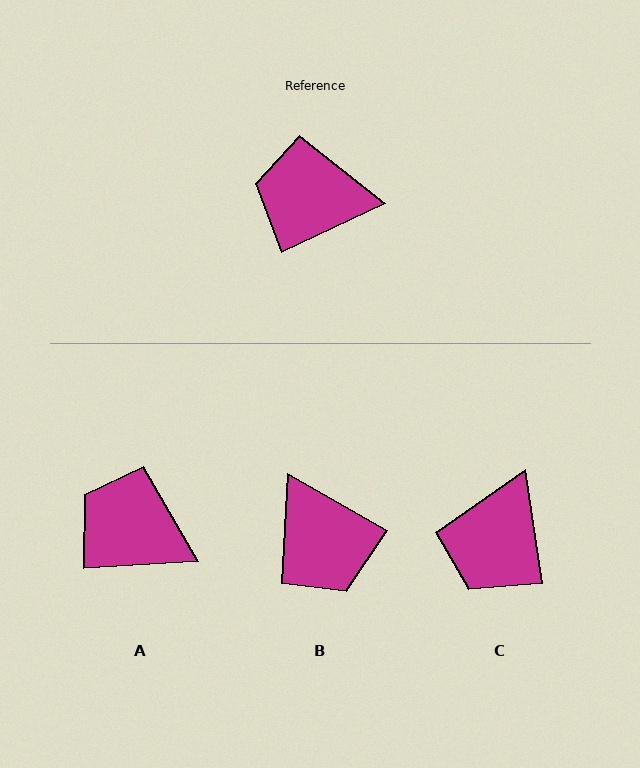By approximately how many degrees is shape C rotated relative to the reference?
Approximately 74 degrees counter-clockwise.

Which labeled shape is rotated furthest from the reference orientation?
B, about 125 degrees away.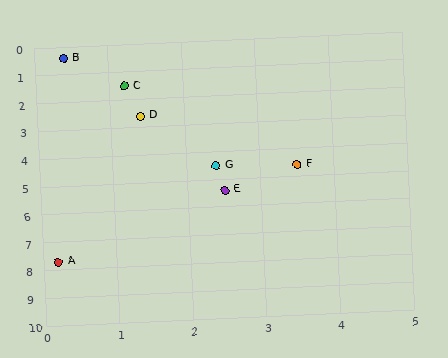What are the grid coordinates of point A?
Point A is at approximately (0.2, 7.7).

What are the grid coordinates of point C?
Point C is at approximately (1.2, 1.5).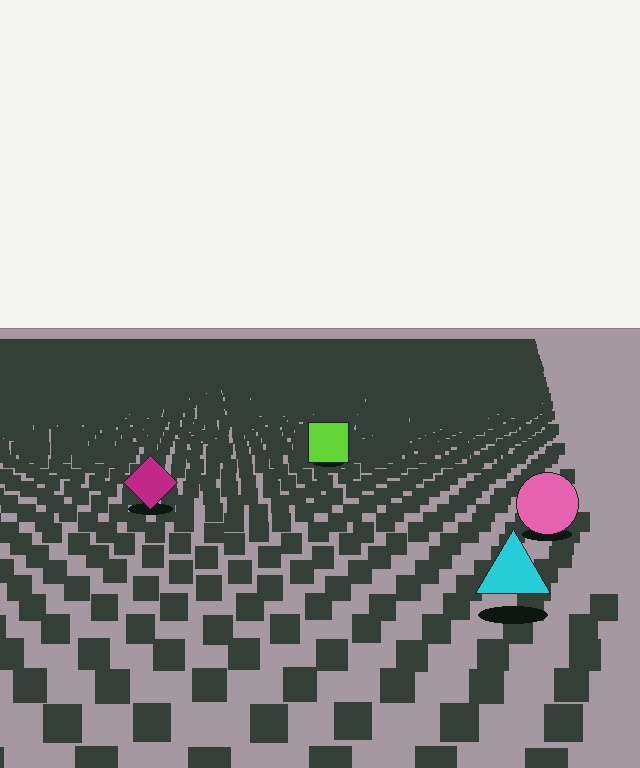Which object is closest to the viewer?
The cyan triangle is closest. The texture marks near it are larger and more spread out.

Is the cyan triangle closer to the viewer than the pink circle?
Yes. The cyan triangle is closer — you can tell from the texture gradient: the ground texture is coarser near it.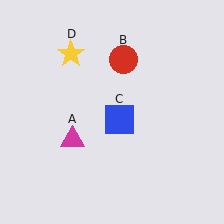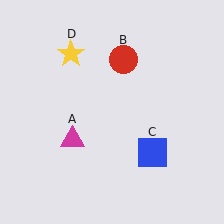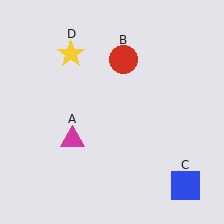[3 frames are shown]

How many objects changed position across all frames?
1 object changed position: blue square (object C).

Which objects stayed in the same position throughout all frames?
Magenta triangle (object A) and red circle (object B) and yellow star (object D) remained stationary.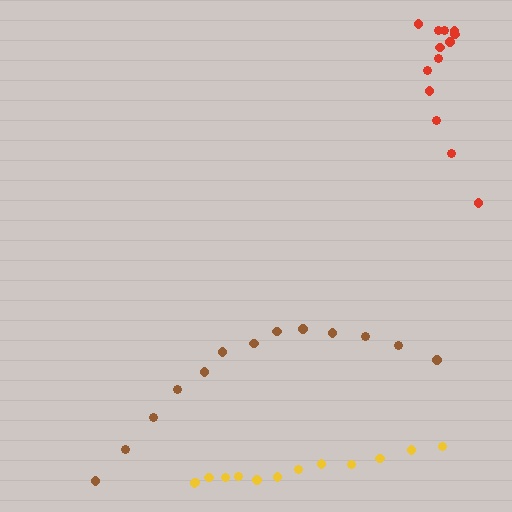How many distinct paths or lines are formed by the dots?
There are 3 distinct paths.